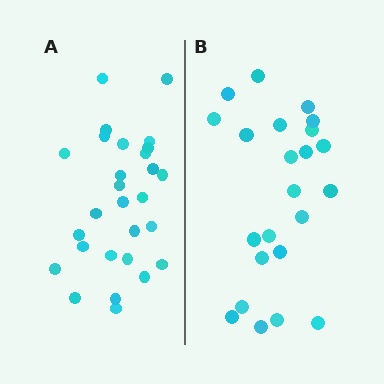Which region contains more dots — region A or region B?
Region A (the left region) has more dots.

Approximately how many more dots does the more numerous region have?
Region A has about 5 more dots than region B.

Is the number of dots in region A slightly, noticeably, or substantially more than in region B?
Region A has only slightly more — the two regions are fairly close. The ratio is roughly 1.2 to 1.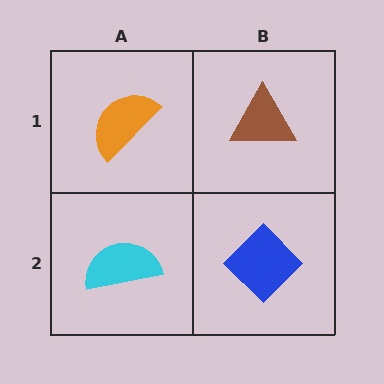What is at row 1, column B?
A brown triangle.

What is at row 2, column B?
A blue diamond.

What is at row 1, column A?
An orange semicircle.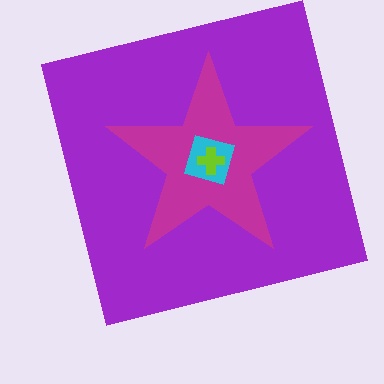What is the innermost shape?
The lime cross.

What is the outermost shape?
The purple square.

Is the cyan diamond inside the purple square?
Yes.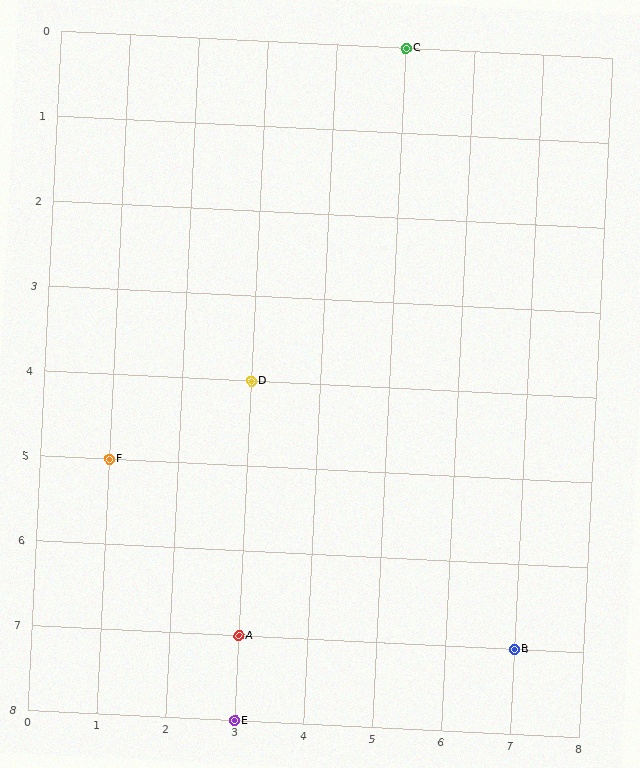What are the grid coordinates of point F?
Point F is at grid coordinates (1, 5).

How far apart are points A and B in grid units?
Points A and B are 4 columns apart.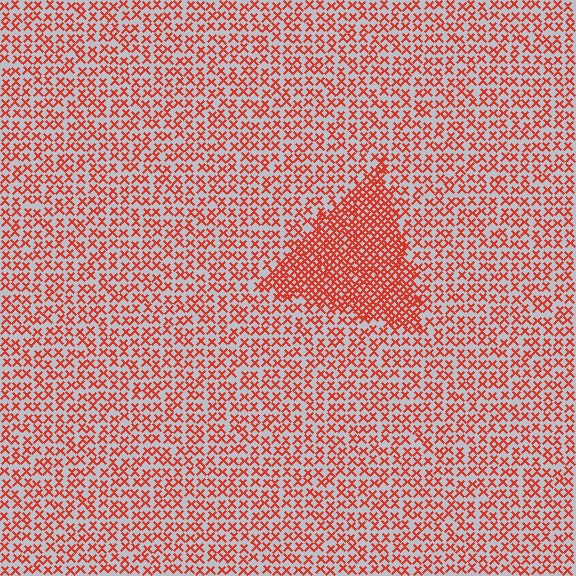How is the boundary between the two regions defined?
The boundary is defined by a change in element density (approximately 2.2x ratio). All elements are the same color, size, and shape.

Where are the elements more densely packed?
The elements are more densely packed inside the triangle boundary.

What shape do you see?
I see a triangle.